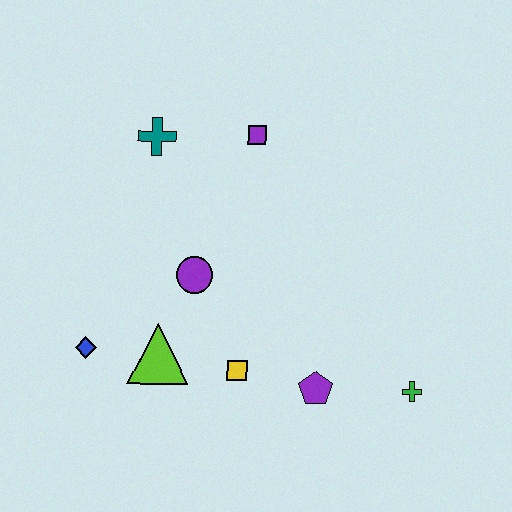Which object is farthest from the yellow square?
The teal cross is farthest from the yellow square.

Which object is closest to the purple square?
The teal cross is closest to the purple square.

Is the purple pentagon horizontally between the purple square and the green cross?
Yes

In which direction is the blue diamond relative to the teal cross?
The blue diamond is below the teal cross.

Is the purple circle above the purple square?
No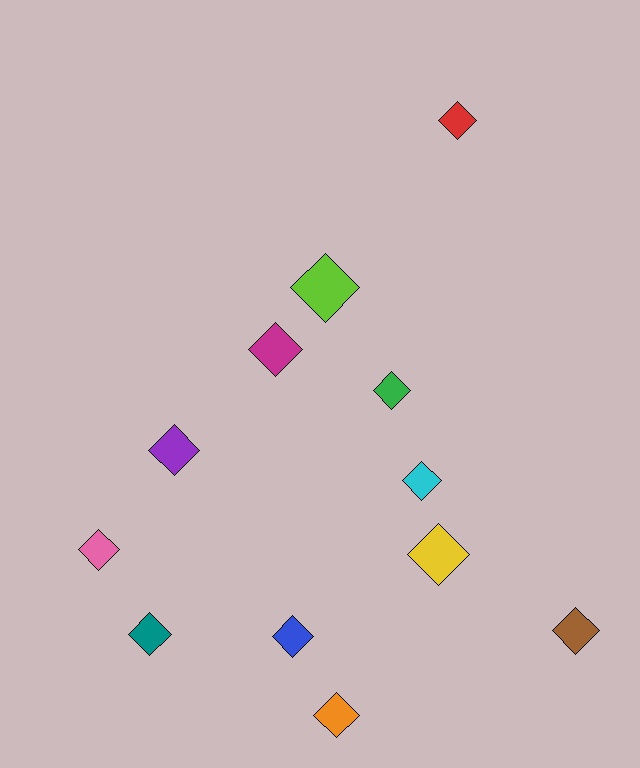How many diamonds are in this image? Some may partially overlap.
There are 12 diamonds.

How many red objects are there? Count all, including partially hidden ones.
There is 1 red object.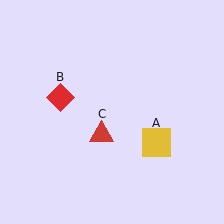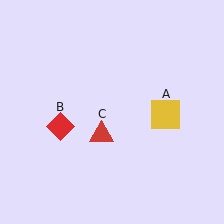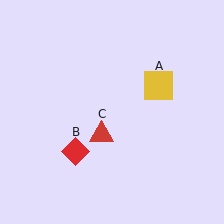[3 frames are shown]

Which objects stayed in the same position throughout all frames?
Red triangle (object C) remained stationary.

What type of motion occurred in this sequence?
The yellow square (object A), red diamond (object B) rotated counterclockwise around the center of the scene.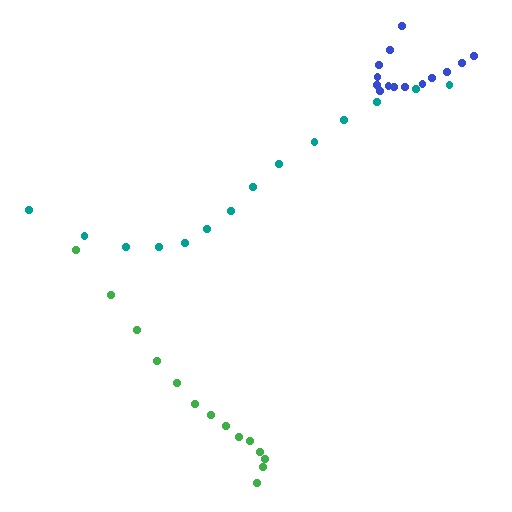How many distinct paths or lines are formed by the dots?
There are 3 distinct paths.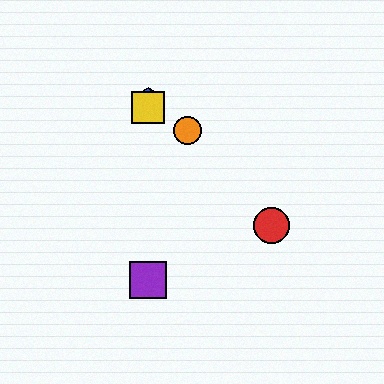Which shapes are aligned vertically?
The blue hexagon, the green hexagon, the yellow square, the purple square are aligned vertically.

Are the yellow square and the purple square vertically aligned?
Yes, both are at x≈148.